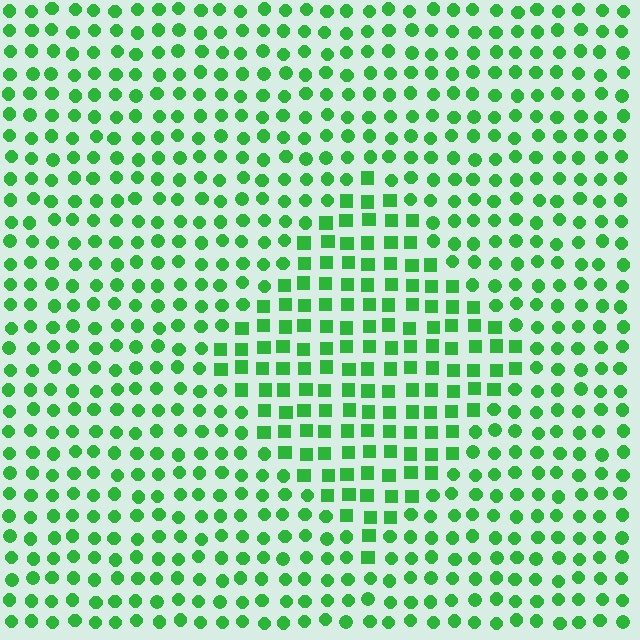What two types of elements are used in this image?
The image uses squares inside the diamond region and circles outside it.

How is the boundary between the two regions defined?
The boundary is defined by a change in element shape: squares inside vs. circles outside. All elements share the same color and spacing.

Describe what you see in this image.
The image is filled with small green elements arranged in a uniform grid. A diamond-shaped region contains squares, while the surrounding area contains circles. The boundary is defined purely by the change in element shape.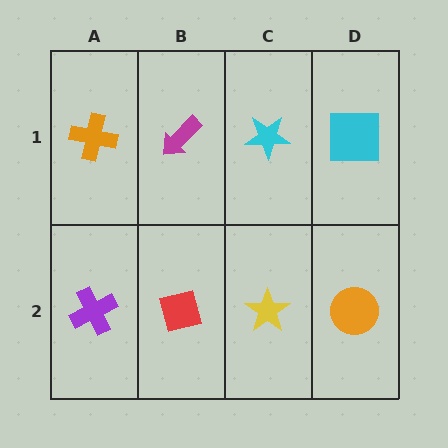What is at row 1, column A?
An orange cross.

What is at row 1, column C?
A cyan star.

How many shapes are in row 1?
4 shapes.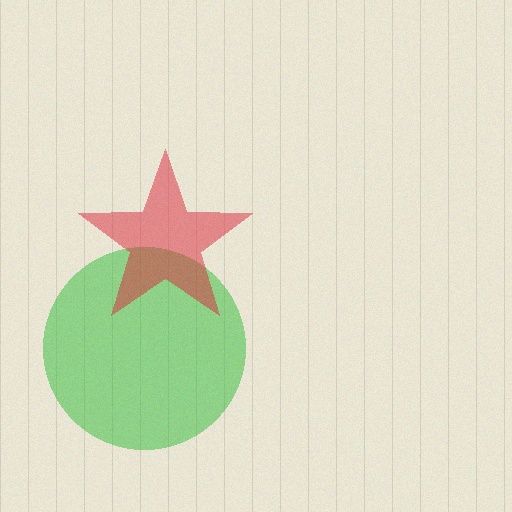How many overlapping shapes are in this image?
There are 2 overlapping shapes in the image.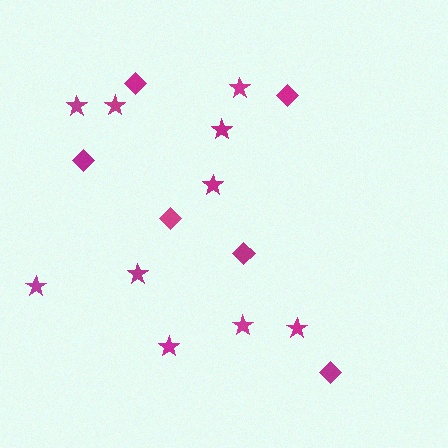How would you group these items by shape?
There are 2 groups: one group of stars (10) and one group of diamonds (6).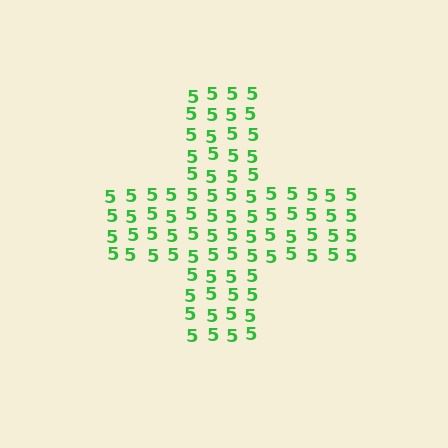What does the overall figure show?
The overall figure shows a cross.